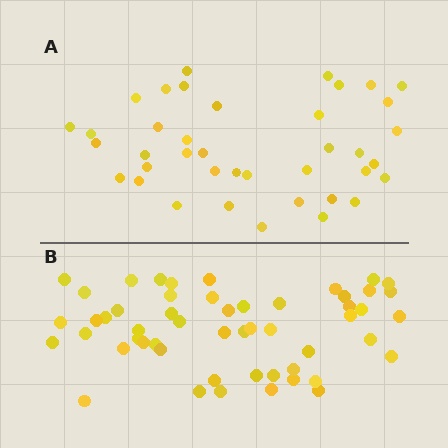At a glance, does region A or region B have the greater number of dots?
Region B (the bottom region) has more dots.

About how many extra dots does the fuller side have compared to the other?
Region B has approximately 15 more dots than region A.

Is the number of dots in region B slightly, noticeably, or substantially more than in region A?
Region B has noticeably more, but not dramatically so. The ratio is roughly 1.4 to 1.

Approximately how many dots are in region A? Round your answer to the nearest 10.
About 40 dots. (The exact count is 39, which rounds to 40.)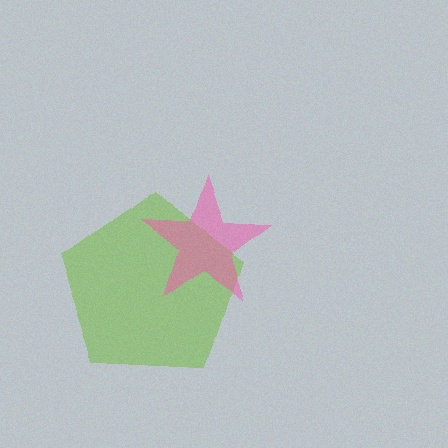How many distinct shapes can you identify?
There are 2 distinct shapes: a lime pentagon, a pink star.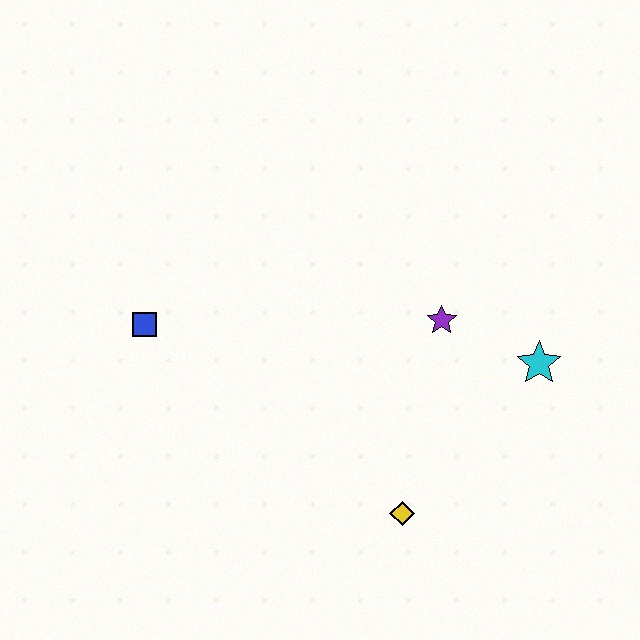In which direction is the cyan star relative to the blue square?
The cyan star is to the right of the blue square.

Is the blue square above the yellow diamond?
Yes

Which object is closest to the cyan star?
The purple star is closest to the cyan star.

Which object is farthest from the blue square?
The cyan star is farthest from the blue square.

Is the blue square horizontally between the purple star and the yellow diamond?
No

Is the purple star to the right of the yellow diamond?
Yes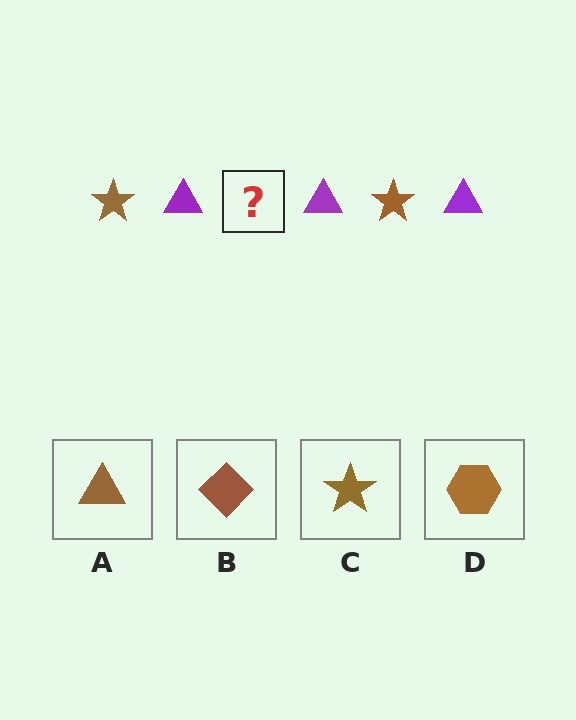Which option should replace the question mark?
Option C.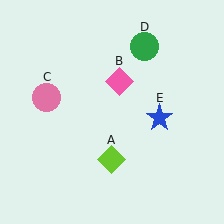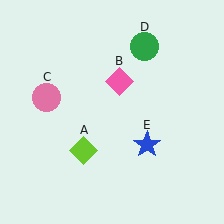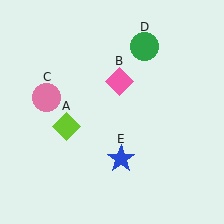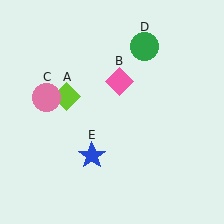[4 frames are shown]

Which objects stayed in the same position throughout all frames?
Pink diamond (object B) and pink circle (object C) and green circle (object D) remained stationary.